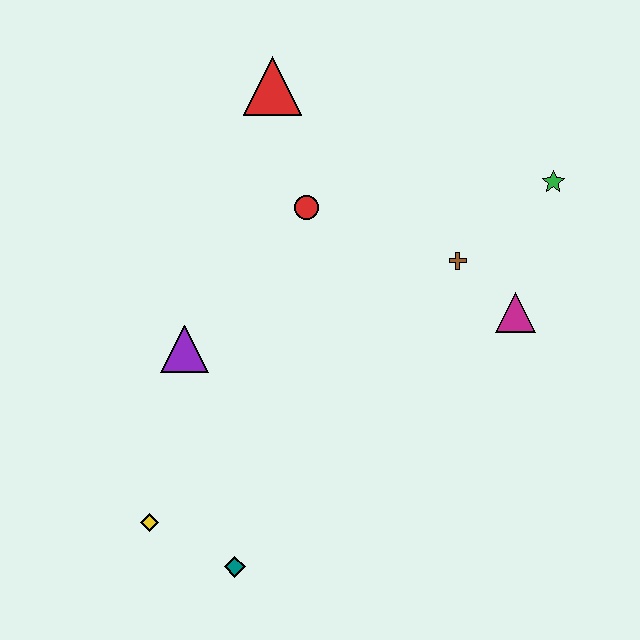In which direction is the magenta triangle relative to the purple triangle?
The magenta triangle is to the right of the purple triangle.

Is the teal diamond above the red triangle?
No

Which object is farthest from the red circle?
The teal diamond is farthest from the red circle.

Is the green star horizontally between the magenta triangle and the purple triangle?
No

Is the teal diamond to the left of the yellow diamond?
No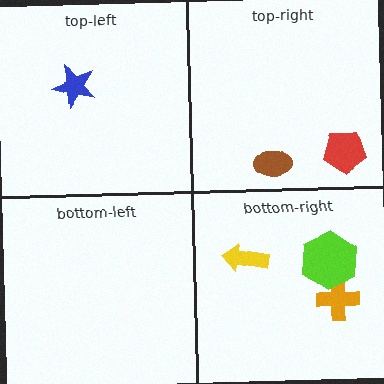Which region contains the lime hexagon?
The bottom-right region.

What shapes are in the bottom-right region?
The yellow arrow, the orange cross, the lime hexagon.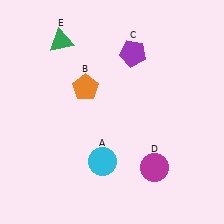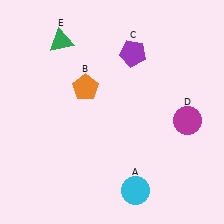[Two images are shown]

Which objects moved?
The objects that moved are: the cyan circle (A), the magenta circle (D).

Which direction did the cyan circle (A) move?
The cyan circle (A) moved right.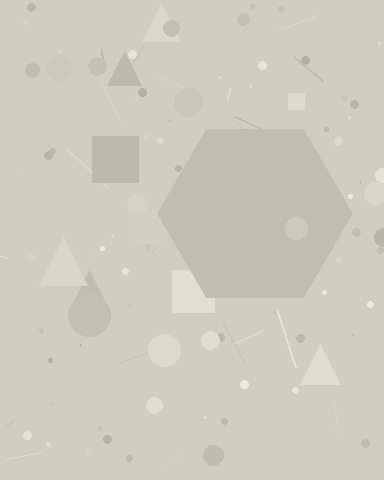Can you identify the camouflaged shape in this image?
The camouflaged shape is a hexagon.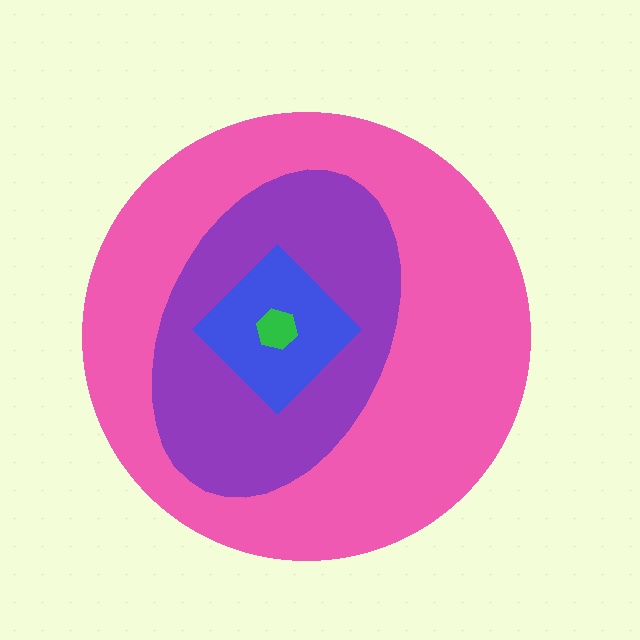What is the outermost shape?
The pink circle.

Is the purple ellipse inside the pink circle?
Yes.